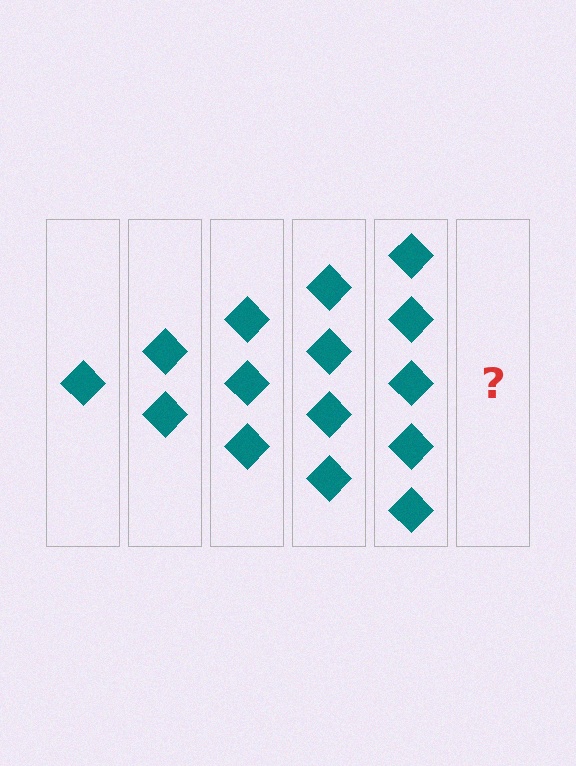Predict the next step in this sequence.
The next step is 6 diamonds.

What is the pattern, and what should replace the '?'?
The pattern is that each step adds one more diamond. The '?' should be 6 diamonds.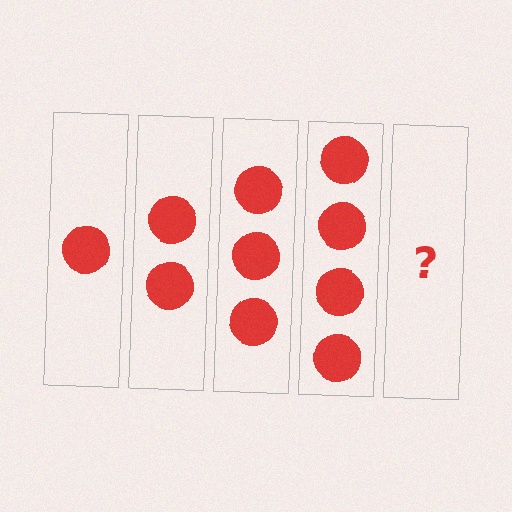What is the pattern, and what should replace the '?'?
The pattern is that each step adds one more circle. The '?' should be 5 circles.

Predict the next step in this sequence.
The next step is 5 circles.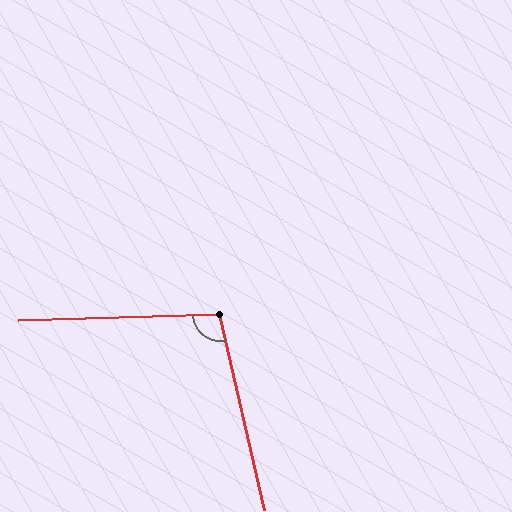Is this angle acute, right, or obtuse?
It is obtuse.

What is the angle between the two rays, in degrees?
Approximately 101 degrees.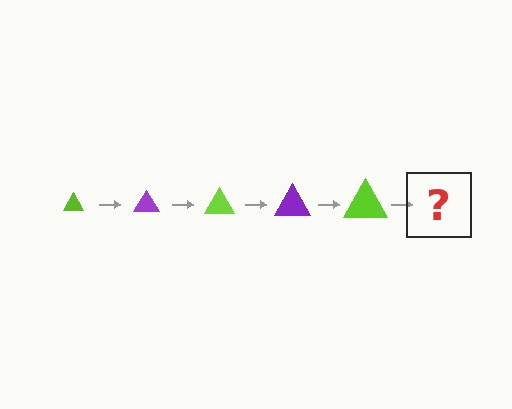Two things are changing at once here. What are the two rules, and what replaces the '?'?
The two rules are that the triangle grows larger each step and the color cycles through lime and purple. The '?' should be a purple triangle, larger than the previous one.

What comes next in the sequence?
The next element should be a purple triangle, larger than the previous one.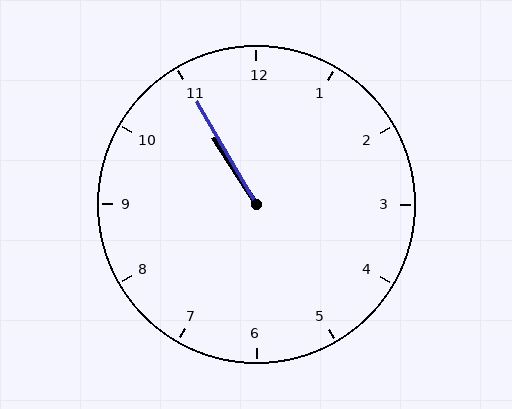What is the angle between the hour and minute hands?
Approximately 2 degrees.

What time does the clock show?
10:55.